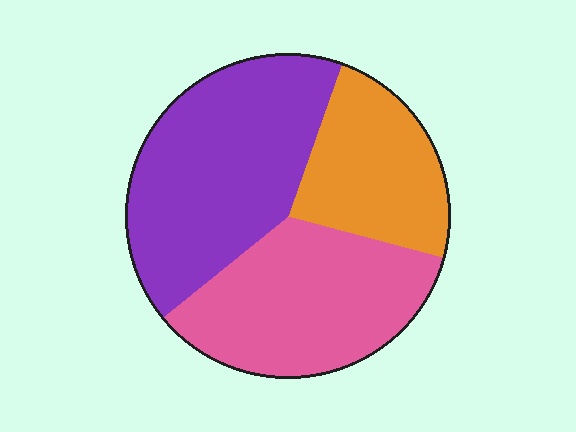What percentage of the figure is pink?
Pink takes up between a third and a half of the figure.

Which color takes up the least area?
Orange, at roughly 25%.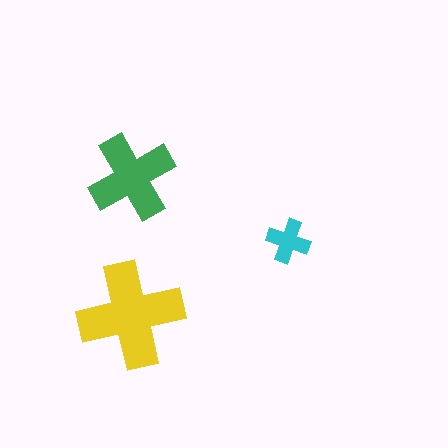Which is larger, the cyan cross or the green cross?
The green one.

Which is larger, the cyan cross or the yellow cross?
The yellow one.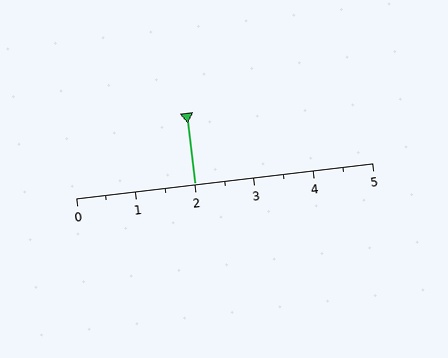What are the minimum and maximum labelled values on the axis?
The axis runs from 0 to 5.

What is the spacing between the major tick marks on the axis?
The major ticks are spaced 1 apart.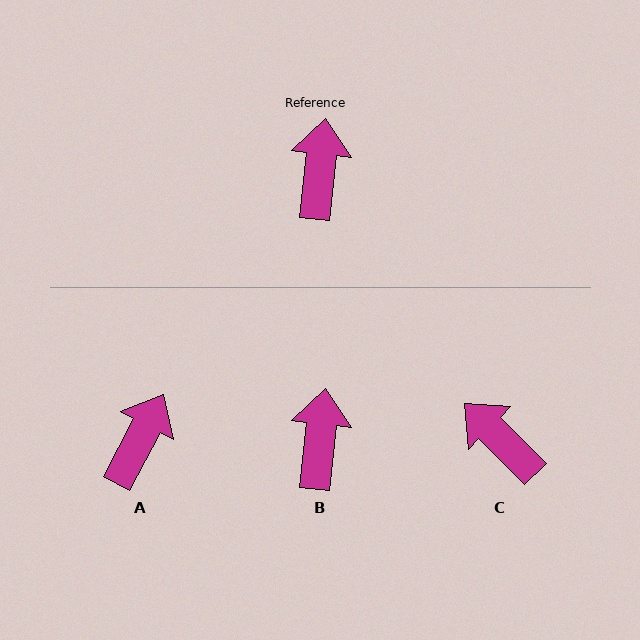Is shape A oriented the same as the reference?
No, it is off by about 21 degrees.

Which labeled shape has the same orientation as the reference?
B.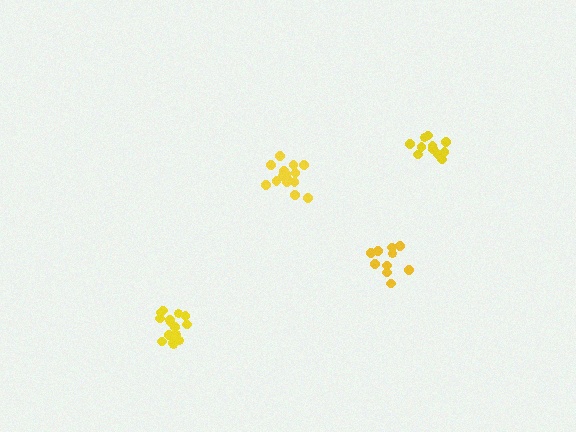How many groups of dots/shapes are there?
There are 4 groups.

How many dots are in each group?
Group 1: 16 dots, Group 2: 10 dots, Group 3: 11 dots, Group 4: 15 dots (52 total).